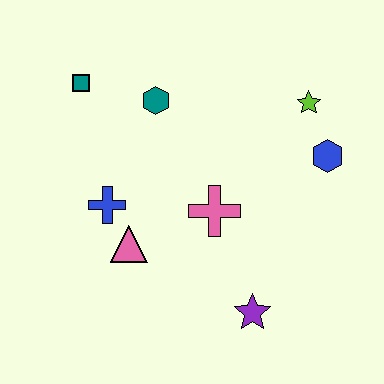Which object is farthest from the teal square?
The purple star is farthest from the teal square.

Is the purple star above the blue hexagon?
No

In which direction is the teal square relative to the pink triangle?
The teal square is above the pink triangle.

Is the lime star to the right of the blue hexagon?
No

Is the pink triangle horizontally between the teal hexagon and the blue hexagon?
No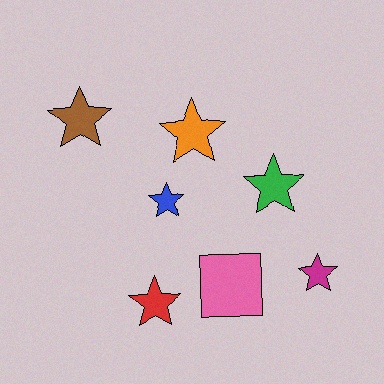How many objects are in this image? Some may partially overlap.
There are 7 objects.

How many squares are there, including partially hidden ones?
There is 1 square.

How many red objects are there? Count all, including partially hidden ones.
There is 1 red object.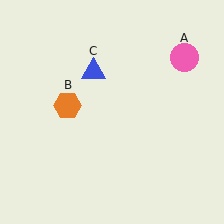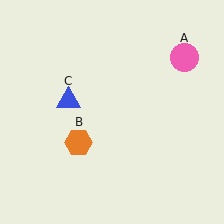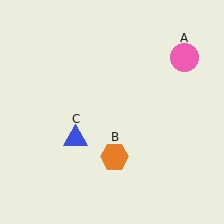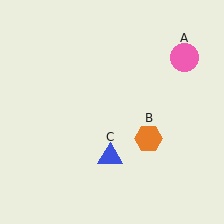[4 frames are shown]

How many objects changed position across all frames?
2 objects changed position: orange hexagon (object B), blue triangle (object C).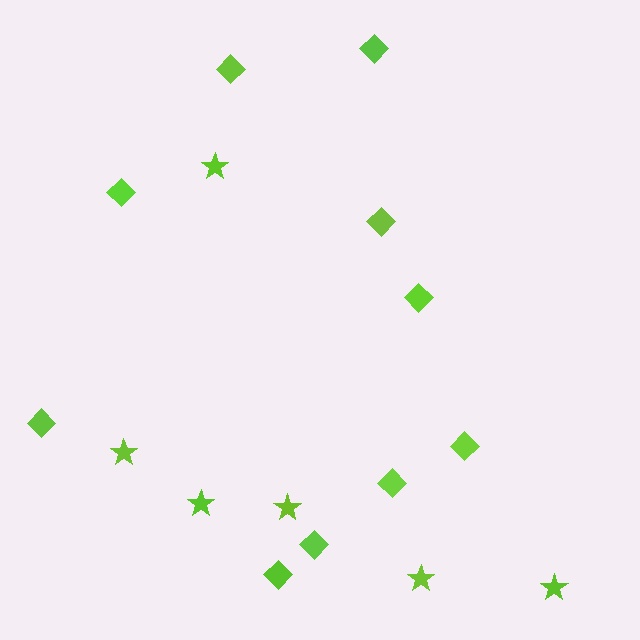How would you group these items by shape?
There are 2 groups: one group of diamonds (10) and one group of stars (6).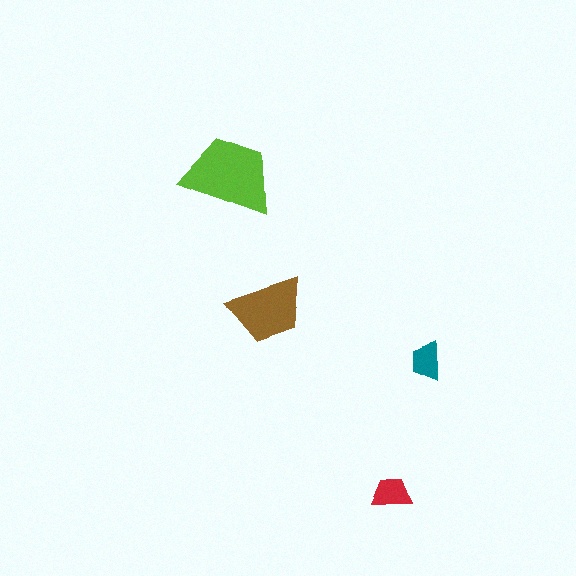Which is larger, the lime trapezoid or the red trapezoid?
The lime one.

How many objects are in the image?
There are 4 objects in the image.